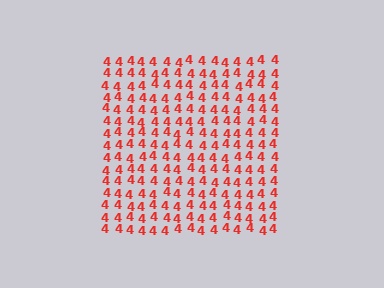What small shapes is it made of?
It is made of small digit 4's.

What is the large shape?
The large shape is a square.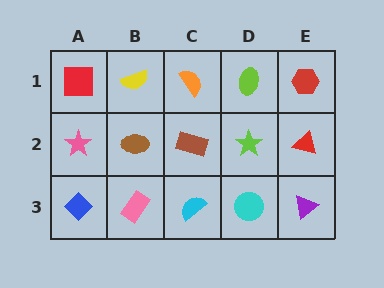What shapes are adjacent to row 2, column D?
A lime ellipse (row 1, column D), a cyan circle (row 3, column D), a brown rectangle (row 2, column C), a red triangle (row 2, column E).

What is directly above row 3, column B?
A brown ellipse.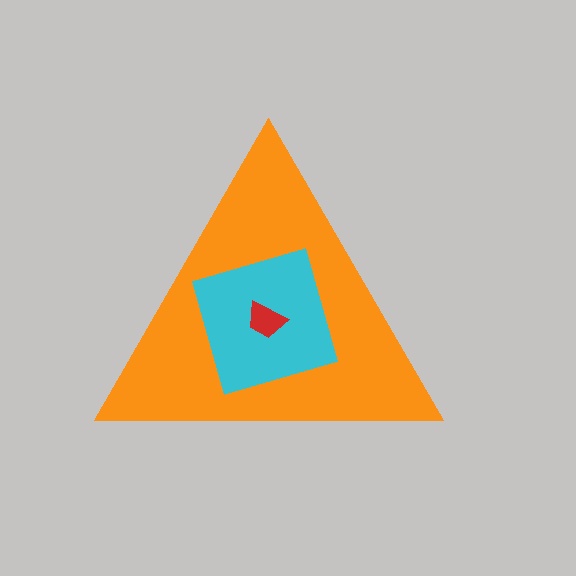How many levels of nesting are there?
3.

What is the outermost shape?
The orange triangle.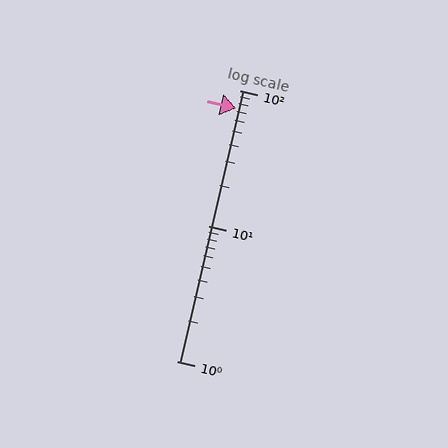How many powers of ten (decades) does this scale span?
The scale spans 2 decades, from 1 to 100.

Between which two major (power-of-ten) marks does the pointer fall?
The pointer is between 10 and 100.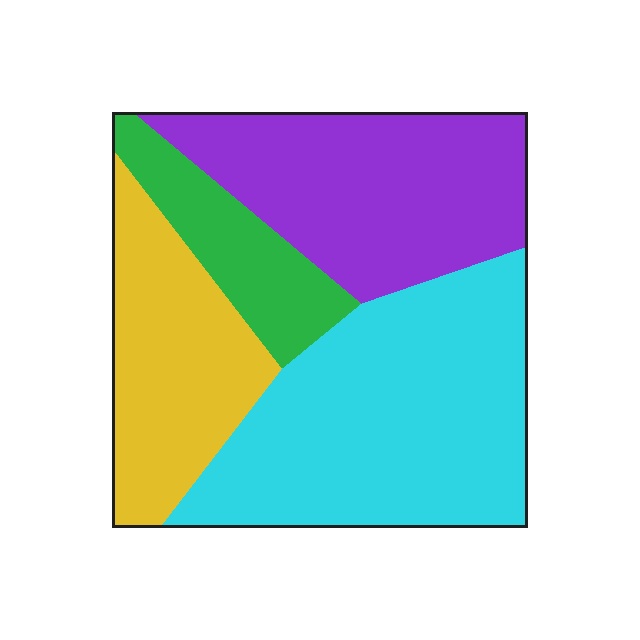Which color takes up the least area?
Green, at roughly 10%.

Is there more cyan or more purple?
Cyan.